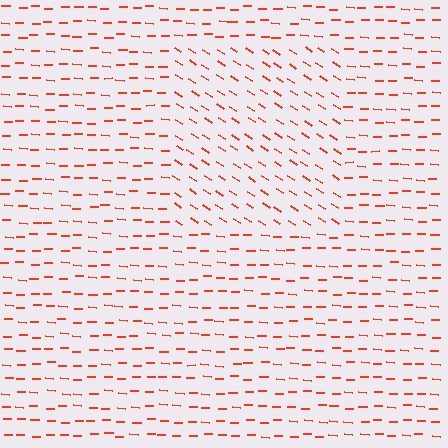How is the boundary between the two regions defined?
The boundary is defined purely by a change in line orientation (approximately 30 degrees difference). All lines are the same color and thickness.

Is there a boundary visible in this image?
Yes, there is a texture boundary formed by a change in line orientation.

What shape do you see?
I see a rectangle.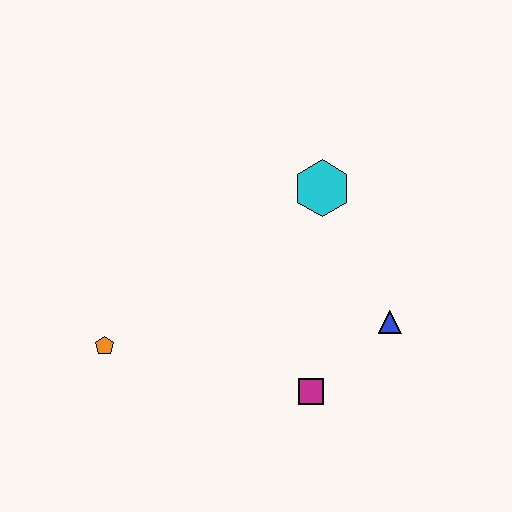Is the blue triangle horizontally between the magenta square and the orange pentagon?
No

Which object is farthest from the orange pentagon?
The blue triangle is farthest from the orange pentagon.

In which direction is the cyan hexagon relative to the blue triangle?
The cyan hexagon is above the blue triangle.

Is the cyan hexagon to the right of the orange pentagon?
Yes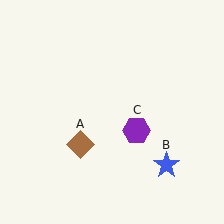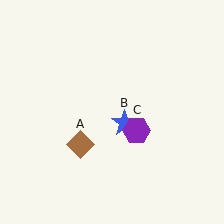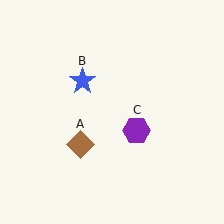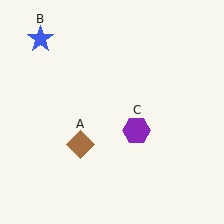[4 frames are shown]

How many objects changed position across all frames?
1 object changed position: blue star (object B).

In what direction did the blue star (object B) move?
The blue star (object B) moved up and to the left.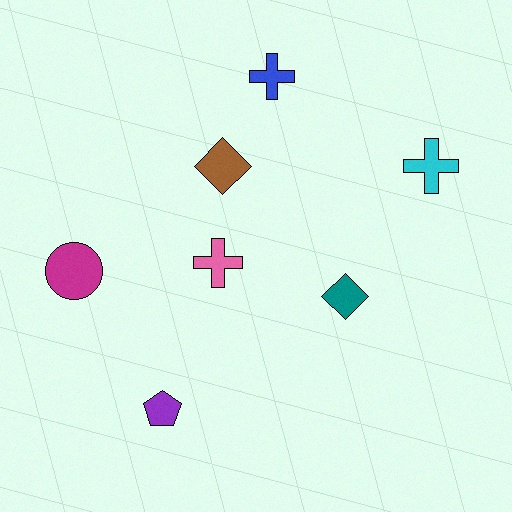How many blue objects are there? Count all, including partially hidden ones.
There is 1 blue object.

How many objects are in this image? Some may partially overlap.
There are 7 objects.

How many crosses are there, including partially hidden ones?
There are 3 crosses.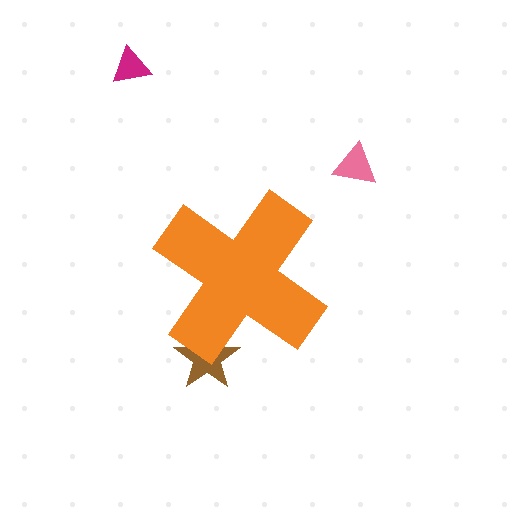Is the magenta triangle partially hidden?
No, the magenta triangle is fully visible.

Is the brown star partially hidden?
Yes, the brown star is partially hidden behind the orange cross.